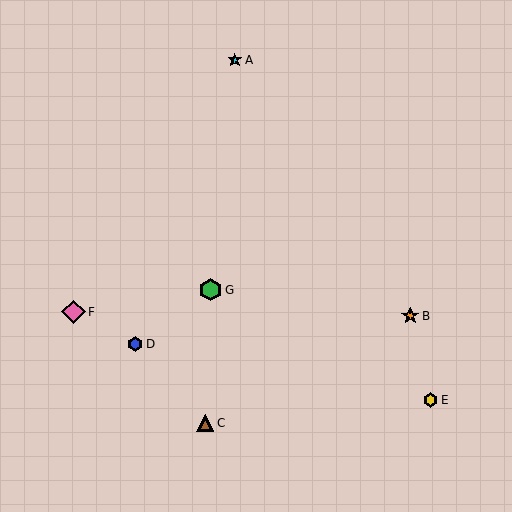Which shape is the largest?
The pink diamond (labeled F) is the largest.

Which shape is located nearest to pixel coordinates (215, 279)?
The green hexagon (labeled G) at (210, 290) is nearest to that location.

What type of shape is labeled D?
Shape D is a blue hexagon.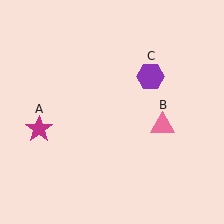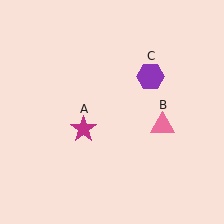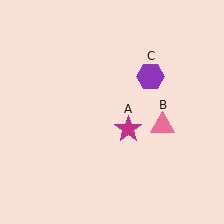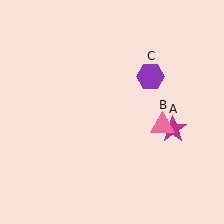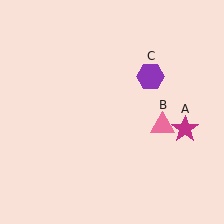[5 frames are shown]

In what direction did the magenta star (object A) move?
The magenta star (object A) moved right.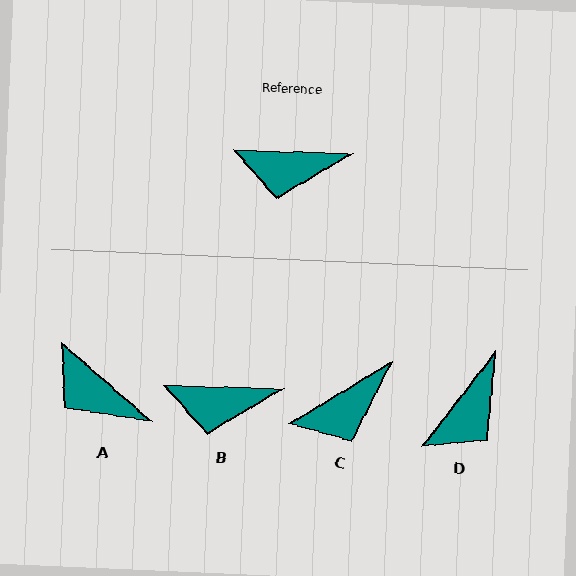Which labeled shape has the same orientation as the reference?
B.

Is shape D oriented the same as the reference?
No, it is off by about 54 degrees.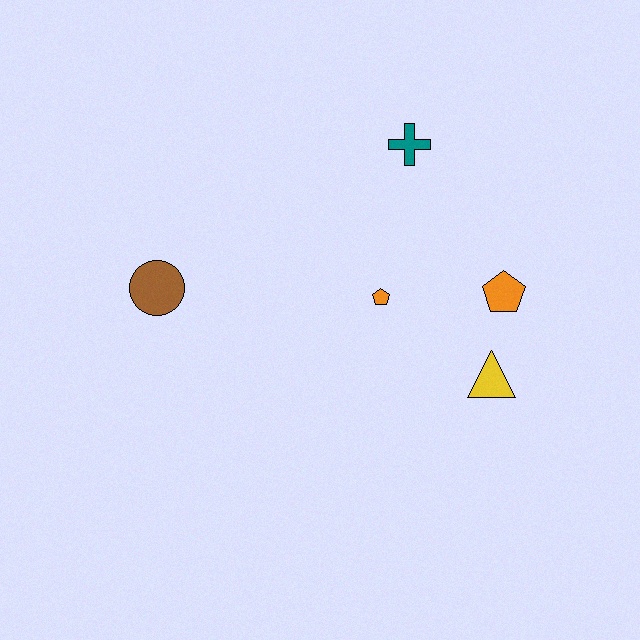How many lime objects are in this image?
There are no lime objects.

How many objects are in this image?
There are 5 objects.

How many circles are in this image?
There is 1 circle.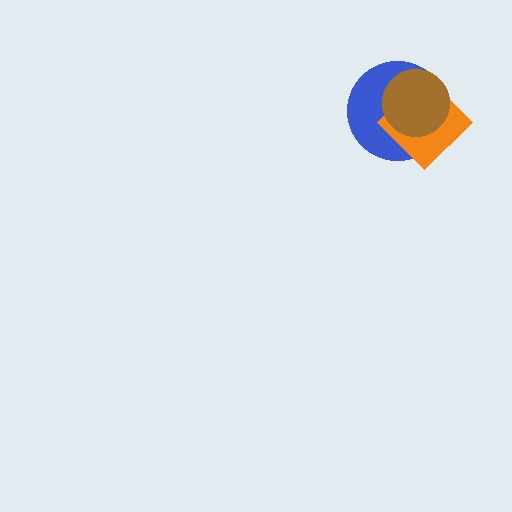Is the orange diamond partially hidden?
Yes, it is partially covered by another shape.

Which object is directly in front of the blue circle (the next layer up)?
The orange diamond is directly in front of the blue circle.